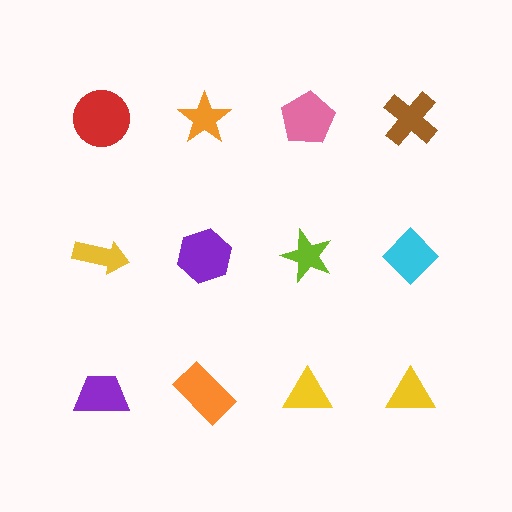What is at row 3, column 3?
A yellow triangle.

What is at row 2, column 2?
A purple hexagon.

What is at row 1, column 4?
A brown cross.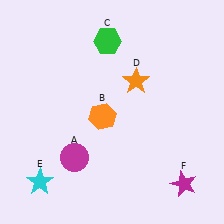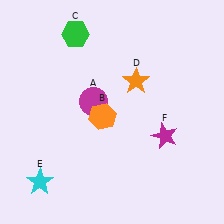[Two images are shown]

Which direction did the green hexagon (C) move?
The green hexagon (C) moved left.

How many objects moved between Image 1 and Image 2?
3 objects moved between the two images.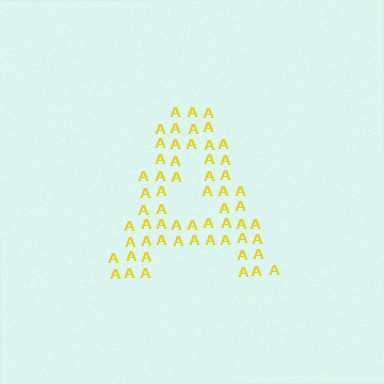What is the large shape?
The large shape is the letter A.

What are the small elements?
The small elements are letter A's.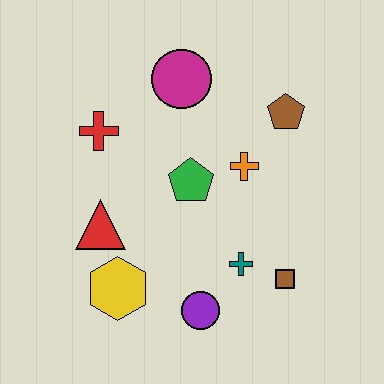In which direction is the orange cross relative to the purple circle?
The orange cross is above the purple circle.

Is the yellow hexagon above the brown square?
No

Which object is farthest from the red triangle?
The brown pentagon is farthest from the red triangle.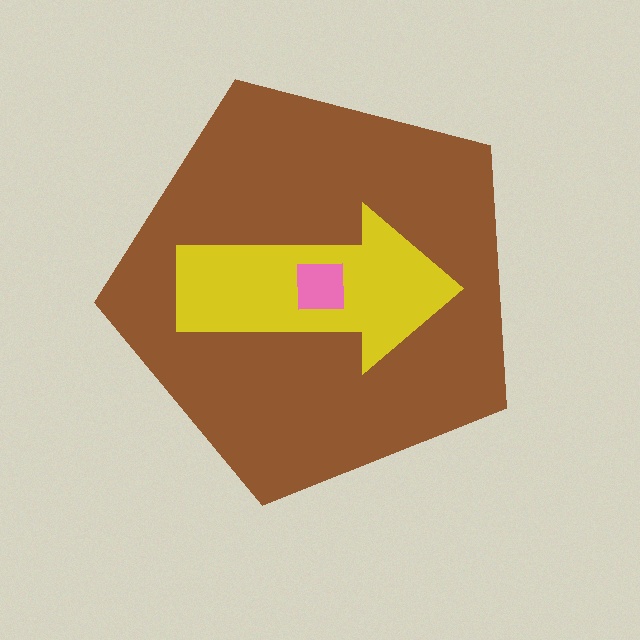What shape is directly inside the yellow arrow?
The pink square.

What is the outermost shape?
The brown pentagon.